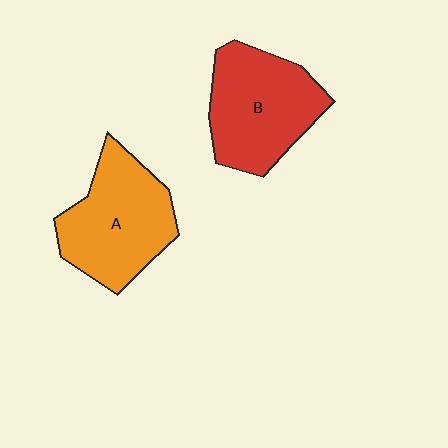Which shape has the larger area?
Shape A (orange).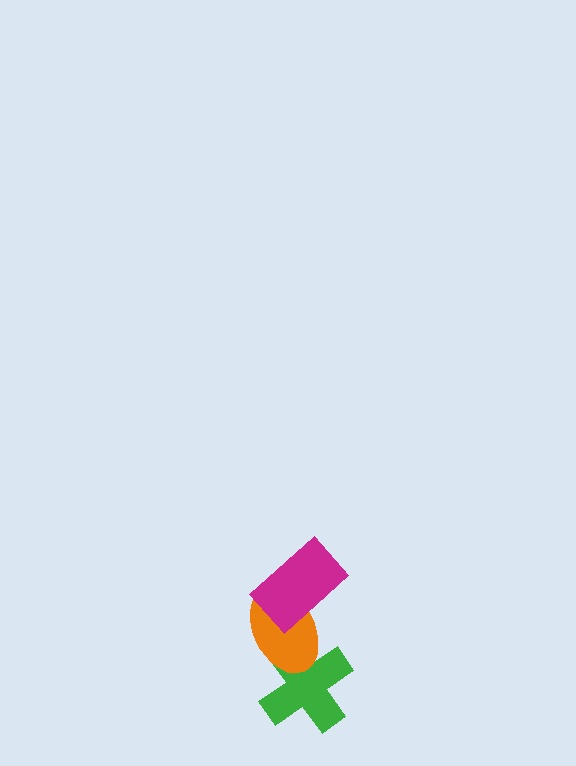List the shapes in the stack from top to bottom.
From top to bottom: the magenta rectangle, the orange ellipse, the green cross.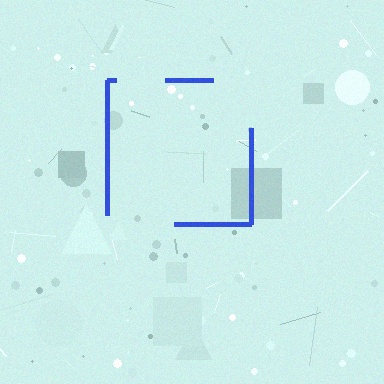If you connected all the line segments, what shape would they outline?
They would outline a square.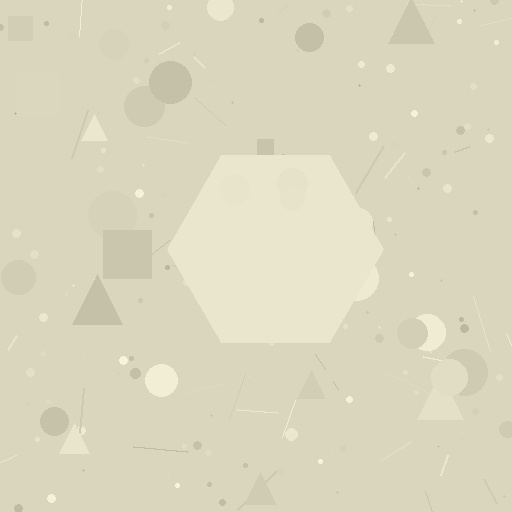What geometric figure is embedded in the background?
A hexagon is embedded in the background.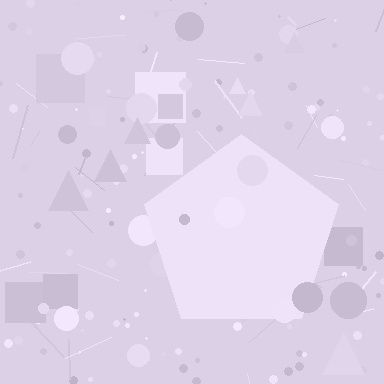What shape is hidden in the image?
A pentagon is hidden in the image.